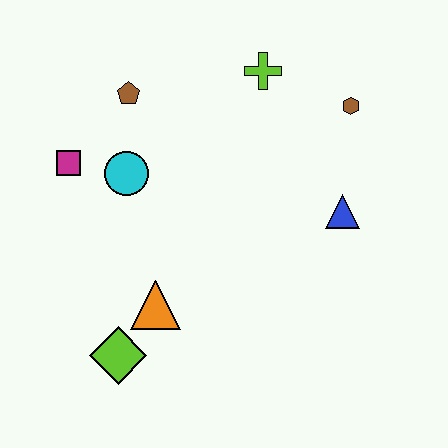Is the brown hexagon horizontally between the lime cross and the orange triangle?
No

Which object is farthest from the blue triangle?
The magenta square is farthest from the blue triangle.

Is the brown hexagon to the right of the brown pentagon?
Yes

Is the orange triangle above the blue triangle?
No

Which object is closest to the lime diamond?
The orange triangle is closest to the lime diamond.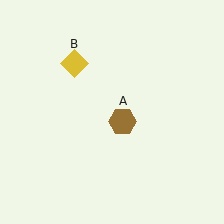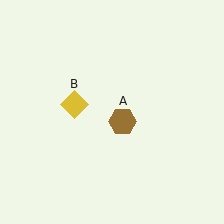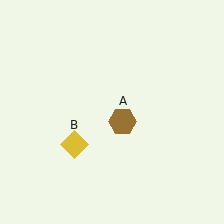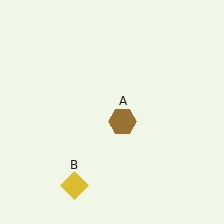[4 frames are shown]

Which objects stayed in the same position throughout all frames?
Brown hexagon (object A) remained stationary.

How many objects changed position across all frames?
1 object changed position: yellow diamond (object B).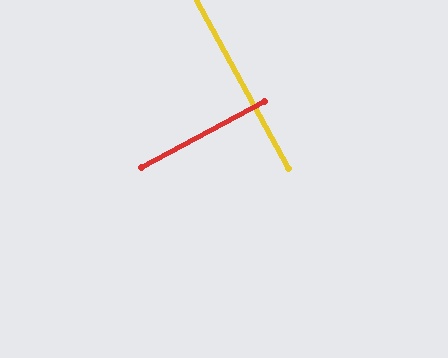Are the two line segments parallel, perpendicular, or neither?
Perpendicular — they meet at approximately 90°.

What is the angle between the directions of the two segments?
Approximately 90 degrees.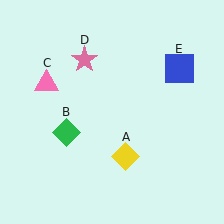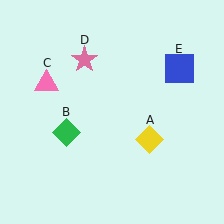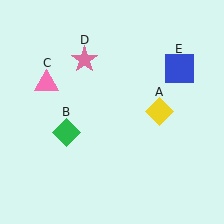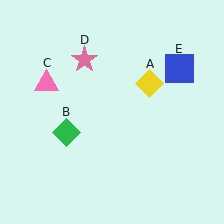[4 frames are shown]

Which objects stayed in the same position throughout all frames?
Green diamond (object B) and pink triangle (object C) and pink star (object D) and blue square (object E) remained stationary.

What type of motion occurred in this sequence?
The yellow diamond (object A) rotated counterclockwise around the center of the scene.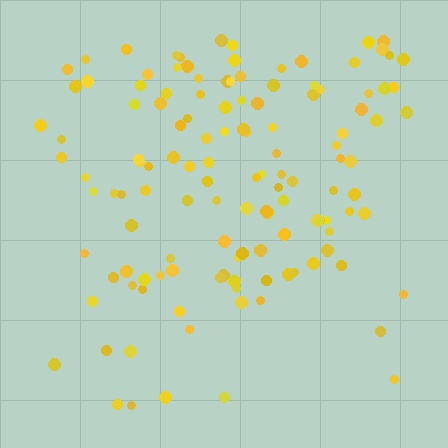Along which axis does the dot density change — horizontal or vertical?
Vertical.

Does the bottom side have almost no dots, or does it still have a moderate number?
Still a moderate number, just noticeably fewer than the top.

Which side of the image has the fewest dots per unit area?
The bottom.